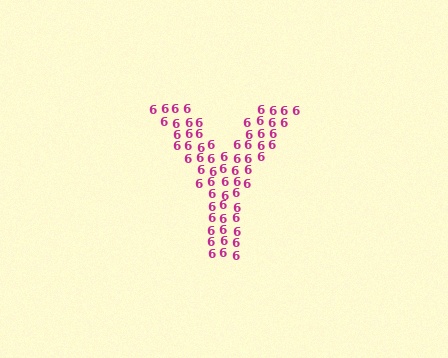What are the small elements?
The small elements are digit 6's.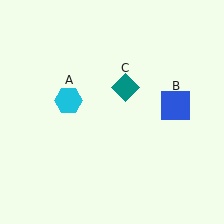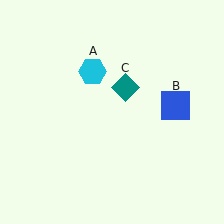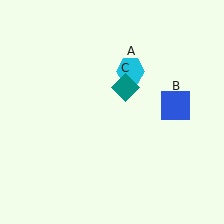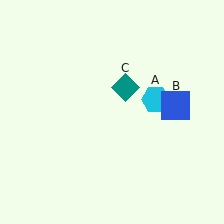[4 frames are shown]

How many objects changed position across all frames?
1 object changed position: cyan hexagon (object A).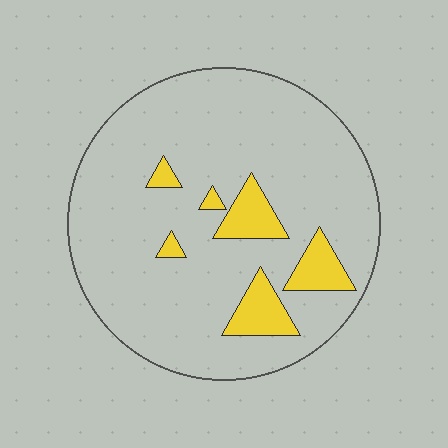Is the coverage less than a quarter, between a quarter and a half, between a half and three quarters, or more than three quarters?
Less than a quarter.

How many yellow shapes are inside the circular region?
6.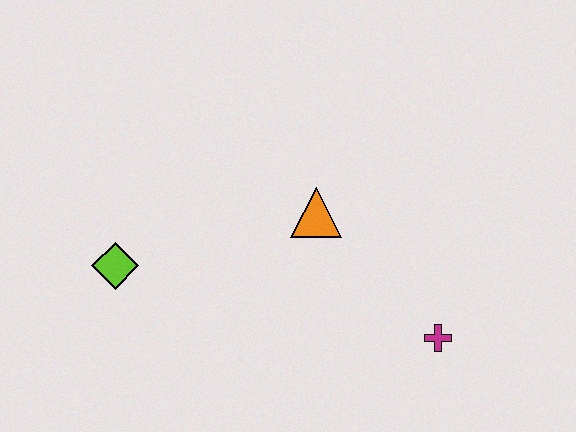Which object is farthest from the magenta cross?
The lime diamond is farthest from the magenta cross.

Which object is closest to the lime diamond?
The orange triangle is closest to the lime diamond.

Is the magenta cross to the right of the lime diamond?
Yes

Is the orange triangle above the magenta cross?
Yes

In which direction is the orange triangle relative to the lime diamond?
The orange triangle is to the right of the lime diamond.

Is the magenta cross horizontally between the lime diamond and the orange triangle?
No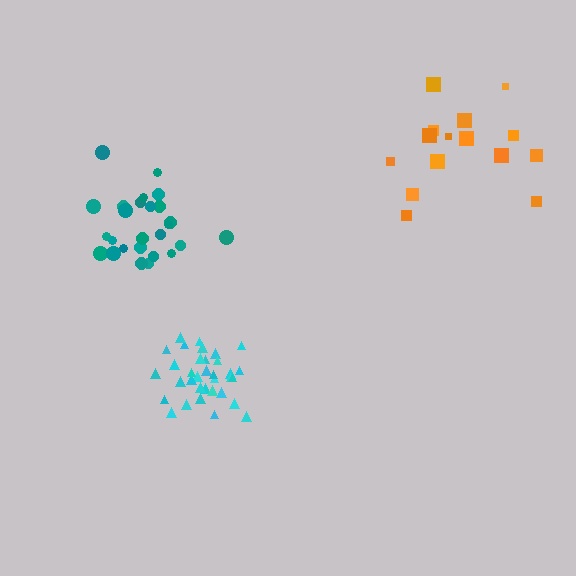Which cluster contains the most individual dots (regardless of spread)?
Cyan (35).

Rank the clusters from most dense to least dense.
cyan, teal, orange.